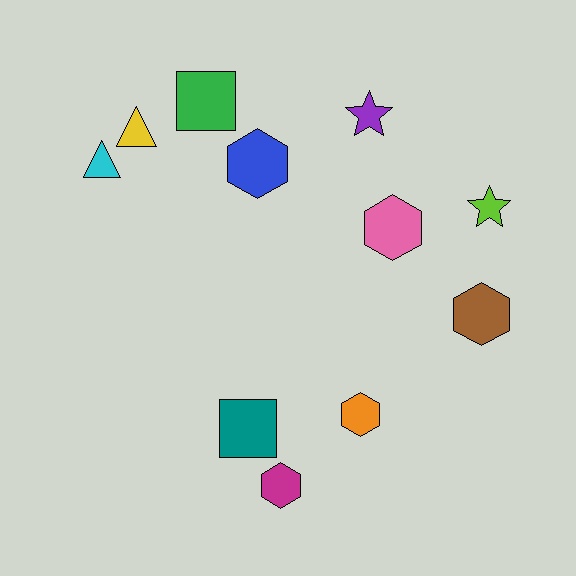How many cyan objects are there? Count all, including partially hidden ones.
There is 1 cyan object.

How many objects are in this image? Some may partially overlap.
There are 11 objects.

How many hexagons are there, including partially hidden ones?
There are 5 hexagons.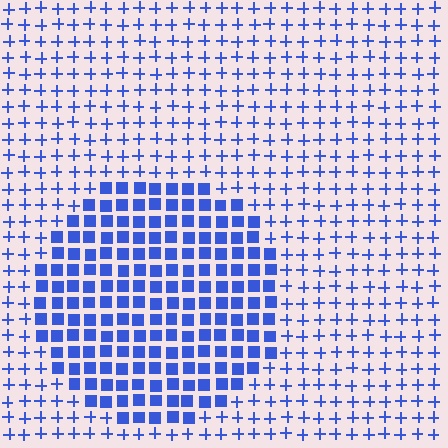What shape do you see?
I see a circle.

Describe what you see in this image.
The image is filled with small blue elements arranged in a uniform grid. A circle-shaped region contains squares, while the surrounding area contains plus signs. The boundary is defined purely by the change in element shape.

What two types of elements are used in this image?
The image uses squares inside the circle region and plus signs outside it.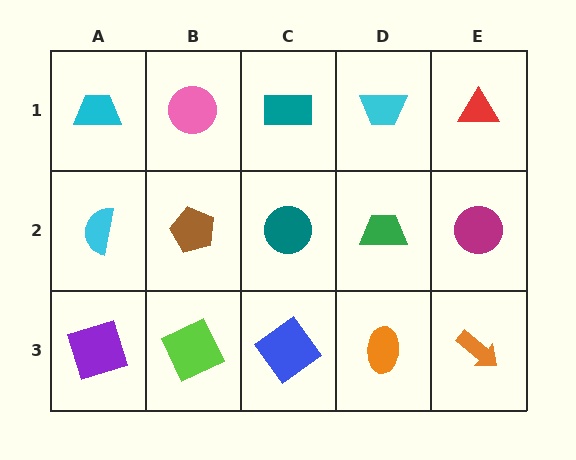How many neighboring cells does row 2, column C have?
4.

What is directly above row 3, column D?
A green trapezoid.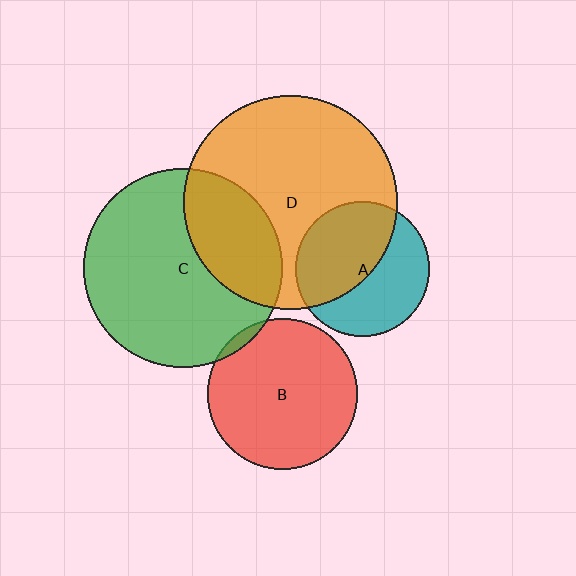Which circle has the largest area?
Circle D (orange).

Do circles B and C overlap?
Yes.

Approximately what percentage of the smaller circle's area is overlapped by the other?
Approximately 5%.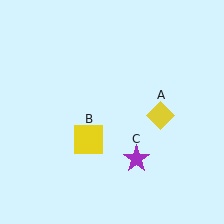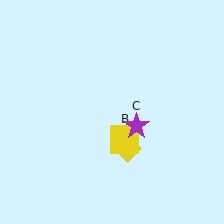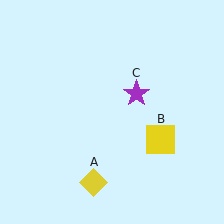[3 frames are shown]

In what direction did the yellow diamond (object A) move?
The yellow diamond (object A) moved down and to the left.